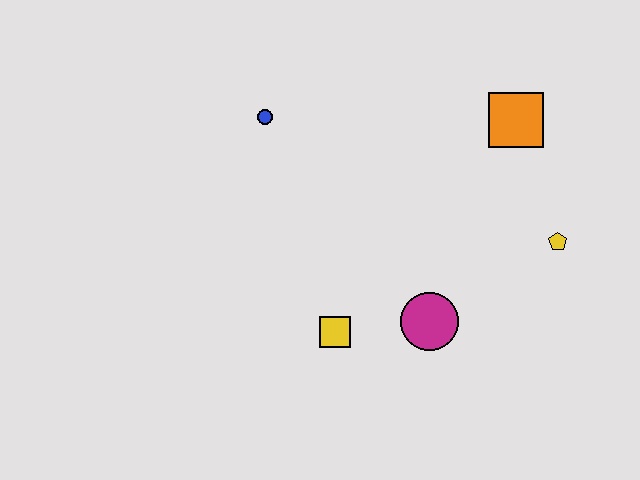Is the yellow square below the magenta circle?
Yes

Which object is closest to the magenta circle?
The yellow square is closest to the magenta circle.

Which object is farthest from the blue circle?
The yellow pentagon is farthest from the blue circle.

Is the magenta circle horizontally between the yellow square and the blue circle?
No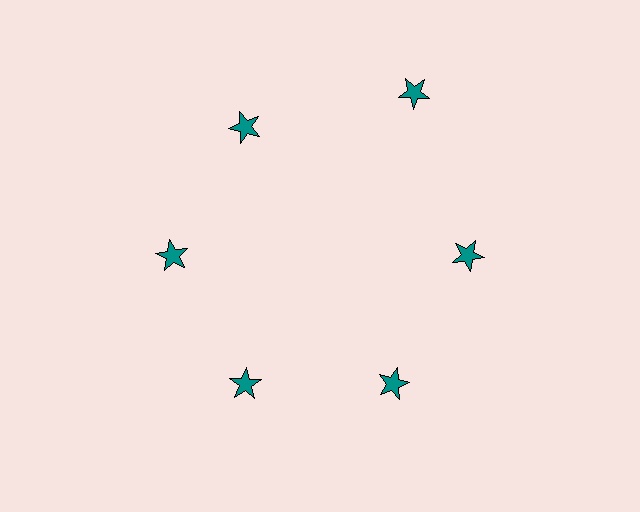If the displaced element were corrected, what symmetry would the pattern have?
It would have 6-fold rotational symmetry — the pattern would map onto itself every 60 degrees.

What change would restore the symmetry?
The symmetry would be restored by moving it inward, back onto the ring so that all 6 stars sit at equal angles and equal distance from the center.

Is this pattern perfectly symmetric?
No. The 6 teal stars are arranged in a ring, but one element near the 1 o'clock position is pushed outward from the center, breaking the 6-fold rotational symmetry.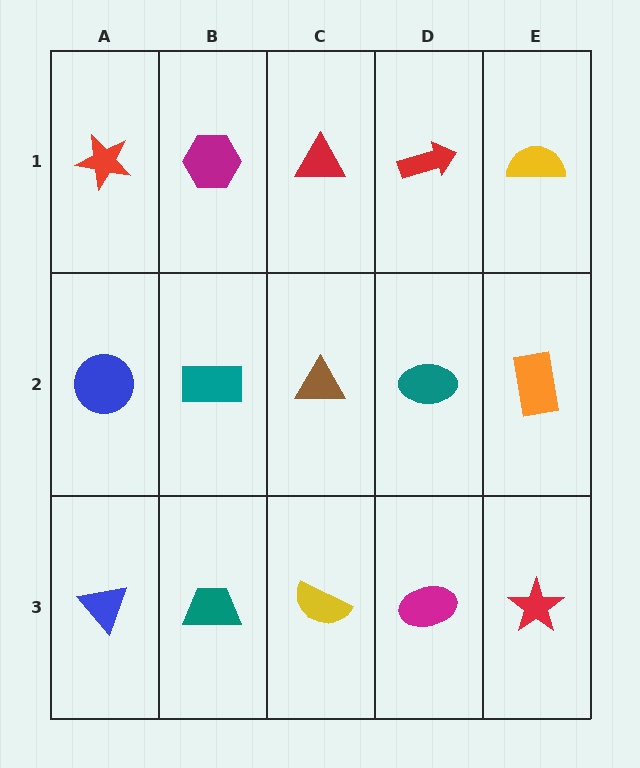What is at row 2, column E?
An orange rectangle.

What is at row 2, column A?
A blue circle.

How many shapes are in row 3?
5 shapes.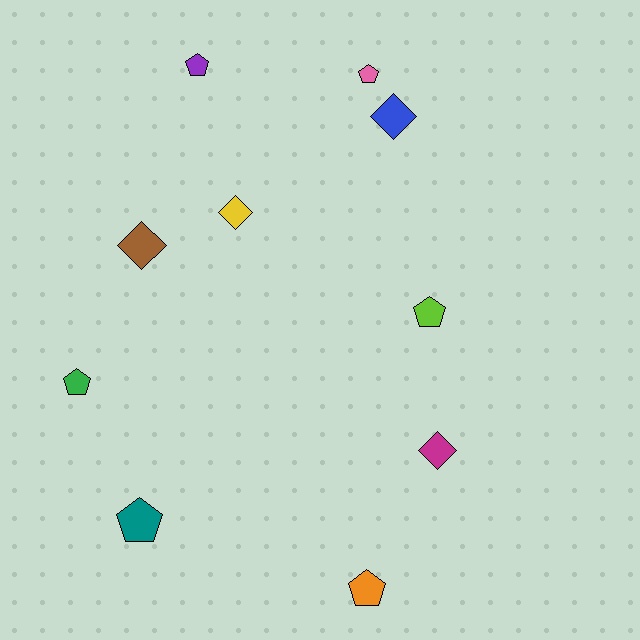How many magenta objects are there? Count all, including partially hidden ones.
There is 1 magenta object.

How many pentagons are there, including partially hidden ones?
There are 6 pentagons.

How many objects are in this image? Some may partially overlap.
There are 10 objects.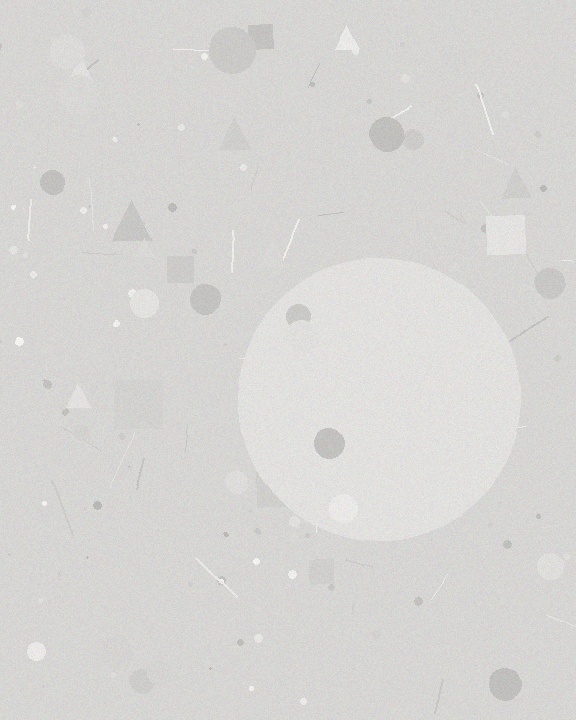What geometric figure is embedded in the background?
A circle is embedded in the background.